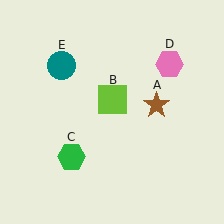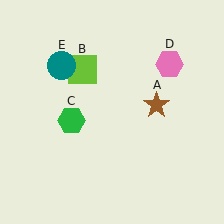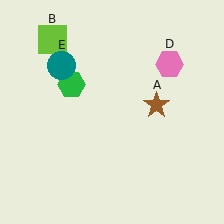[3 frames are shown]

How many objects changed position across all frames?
2 objects changed position: lime square (object B), green hexagon (object C).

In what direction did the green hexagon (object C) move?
The green hexagon (object C) moved up.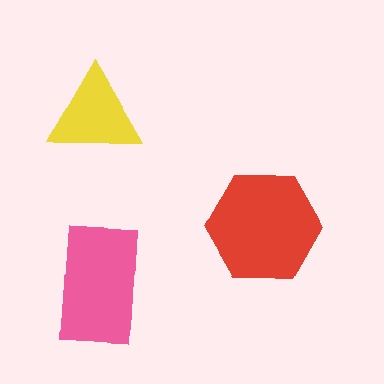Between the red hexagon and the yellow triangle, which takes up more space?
The red hexagon.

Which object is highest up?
The yellow triangle is topmost.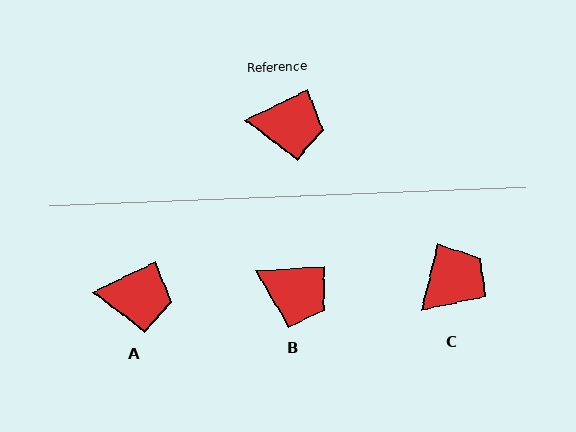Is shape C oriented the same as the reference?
No, it is off by about 50 degrees.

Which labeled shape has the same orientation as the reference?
A.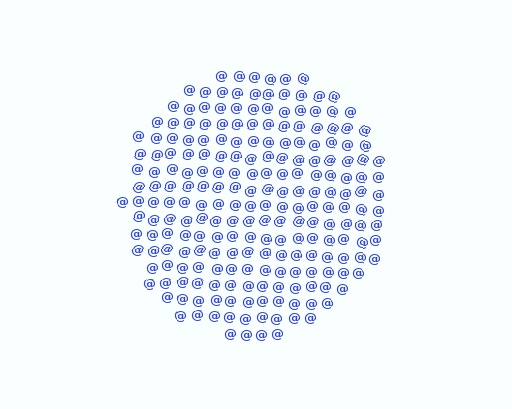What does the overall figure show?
The overall figure shows a circle.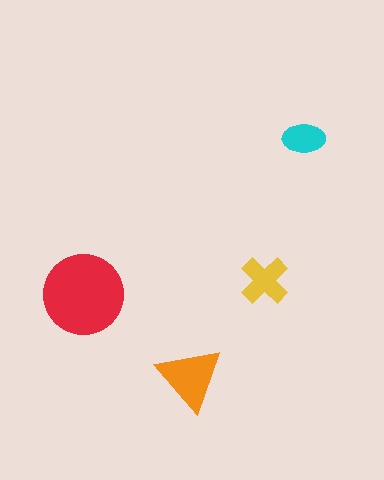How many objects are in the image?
There are 4 objects in the image.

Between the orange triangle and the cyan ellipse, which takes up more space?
The orange triangle.